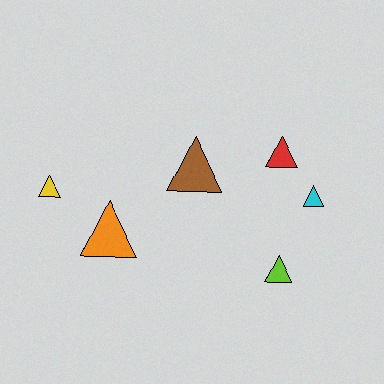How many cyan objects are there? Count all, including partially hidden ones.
There is 1 cyan object.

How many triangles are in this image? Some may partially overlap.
There are 6 triangles.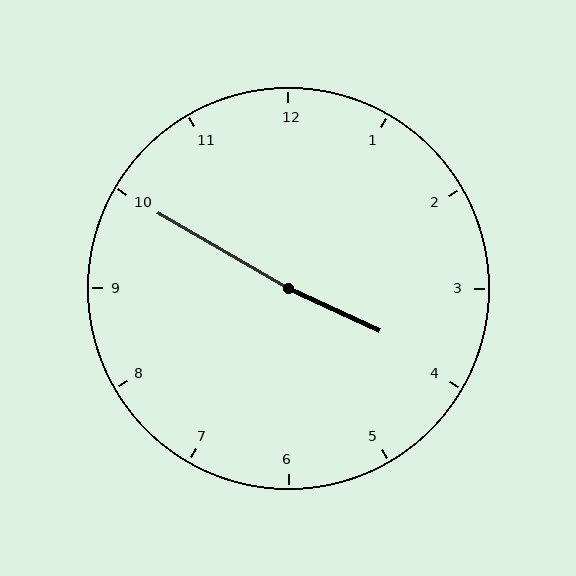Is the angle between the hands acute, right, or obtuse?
It is obtuse.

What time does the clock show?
3:50.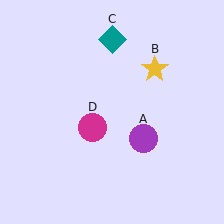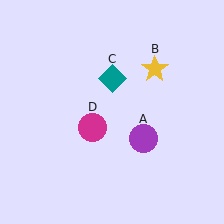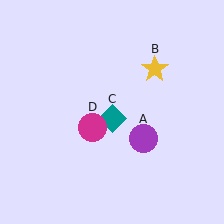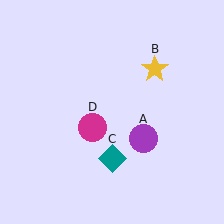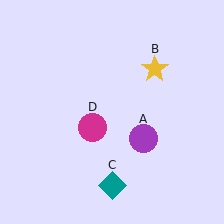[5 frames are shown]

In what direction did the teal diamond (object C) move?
The teal diamond (object C) moved down.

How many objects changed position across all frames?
1 object changed position: teal diamond (object C).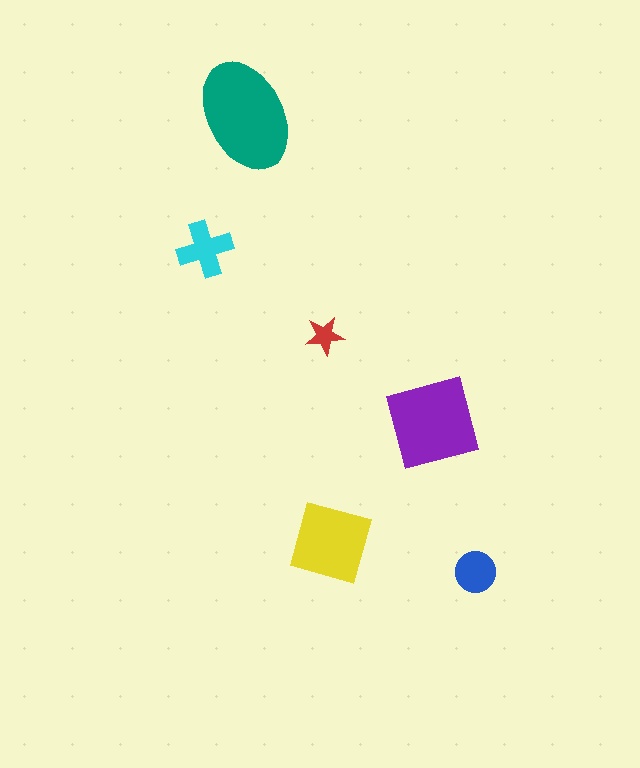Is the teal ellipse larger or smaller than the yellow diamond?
Larger.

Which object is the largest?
The teal ellipse.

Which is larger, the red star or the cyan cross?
The cyan cross.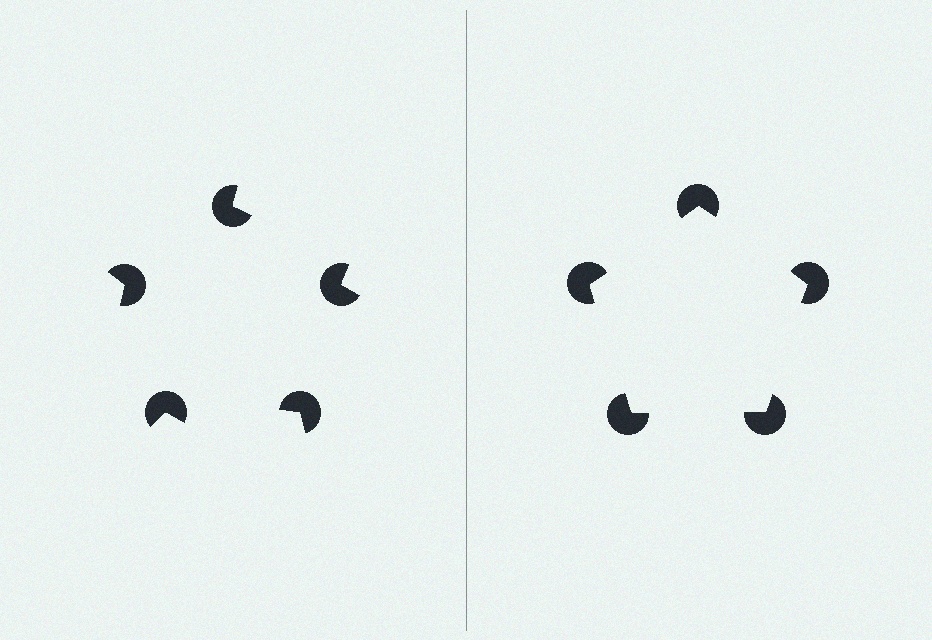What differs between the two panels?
The pac-man discs are positioned identically on both sides; only the wedge orientations differ. On the right they align to a pentagon; on the left they are misaligned.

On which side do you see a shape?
An illusory pentagon appears on the right side. On the left side the wedge cuts are rotated, so no coherent shape forms.